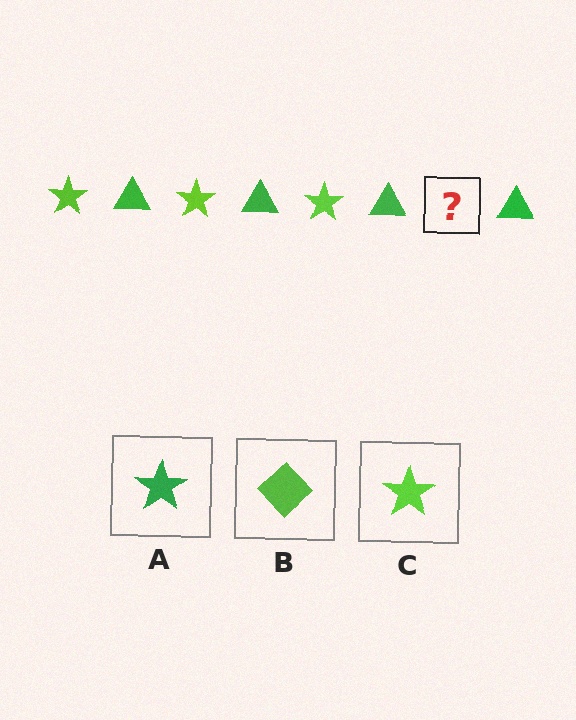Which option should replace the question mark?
Option C.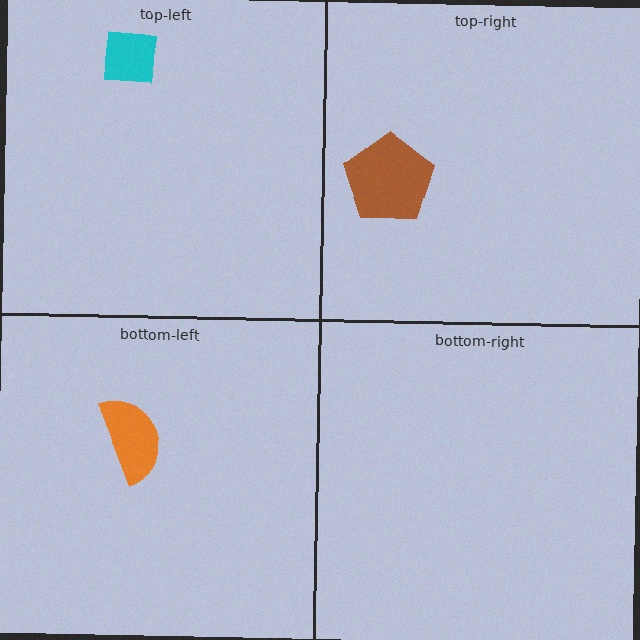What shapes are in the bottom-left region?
The orange semicircle.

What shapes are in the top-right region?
The brown pentagon.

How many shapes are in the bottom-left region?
1.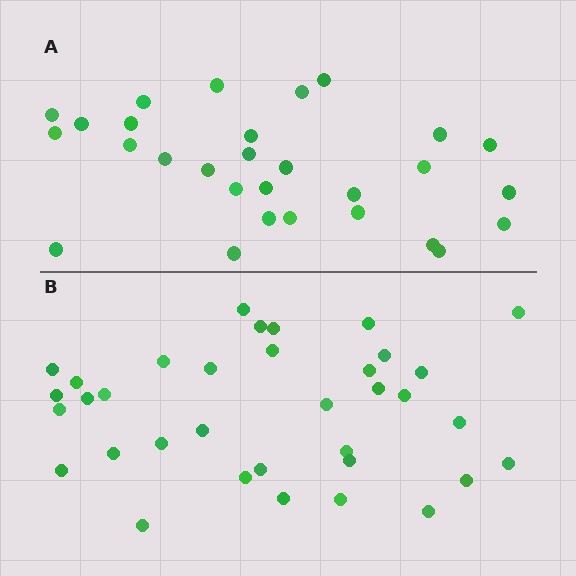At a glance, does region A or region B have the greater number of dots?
Region B (the bottom region) has more dots.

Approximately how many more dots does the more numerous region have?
Region B has about 6 more dots than region A.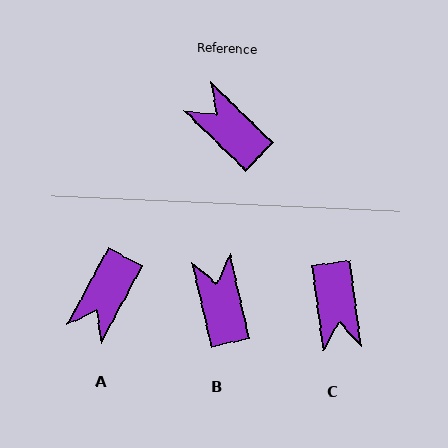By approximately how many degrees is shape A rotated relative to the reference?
Approximately 106 degrees counter-clockwise.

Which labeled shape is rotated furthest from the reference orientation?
C, about 142 degrees away.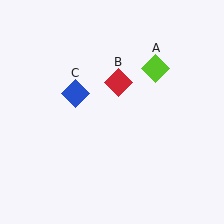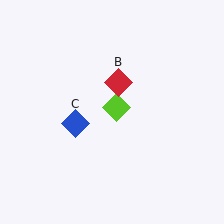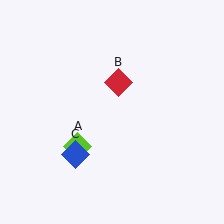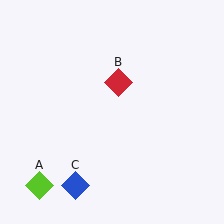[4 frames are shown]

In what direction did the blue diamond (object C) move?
The blue diamond (object C) moved down.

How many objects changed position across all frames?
2 objects changed position: lime diamond (object A), blue diamond (object C).